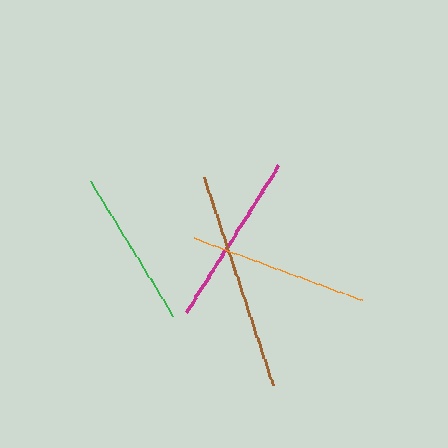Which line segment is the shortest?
The green line is the shortest at approximately 158 pixels.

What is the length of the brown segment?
The brown segment is approximately 218 pixels long.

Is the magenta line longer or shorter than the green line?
The magenta line is longer than the green line.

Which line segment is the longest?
The brown line is the longest at approximately 218 pixels.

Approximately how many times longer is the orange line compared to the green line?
The orange line is approximately 1.1 times the length of the green line.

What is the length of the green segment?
The green segment is approximately 158 pixels long.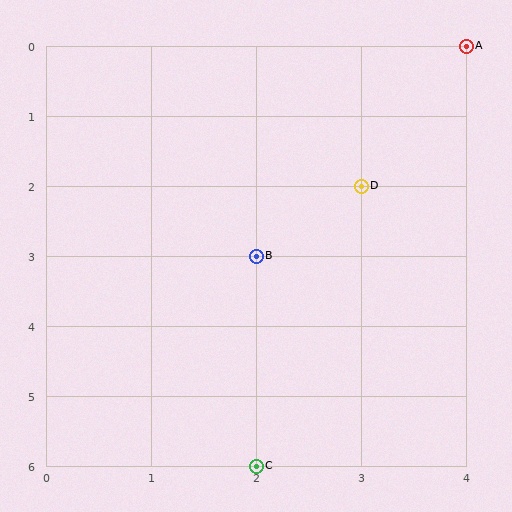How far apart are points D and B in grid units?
Points D and B are 1 column and 1 row apart (about 1.4 grid units diagonally).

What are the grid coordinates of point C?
Point C is at grid coordinates (2, 6).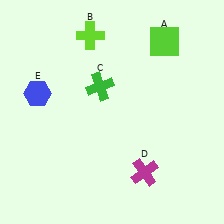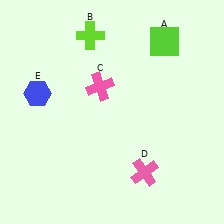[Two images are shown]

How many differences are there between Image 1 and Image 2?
There are 2 differences between the two images.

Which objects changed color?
C changed from green to pink. D changed from magenta to pink.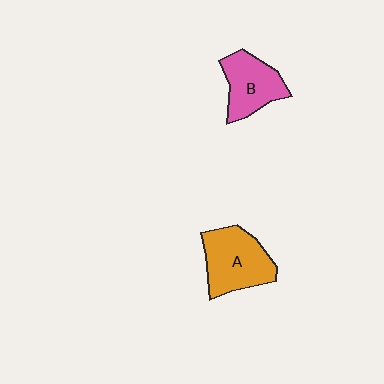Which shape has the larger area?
Shape A (orange).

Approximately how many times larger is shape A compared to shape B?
Approximately 1.2 times.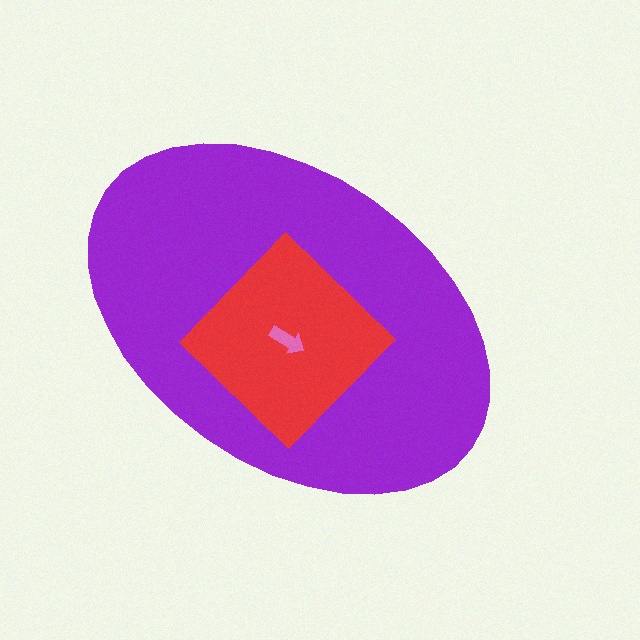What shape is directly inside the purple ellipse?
The red diamond.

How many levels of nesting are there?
3.